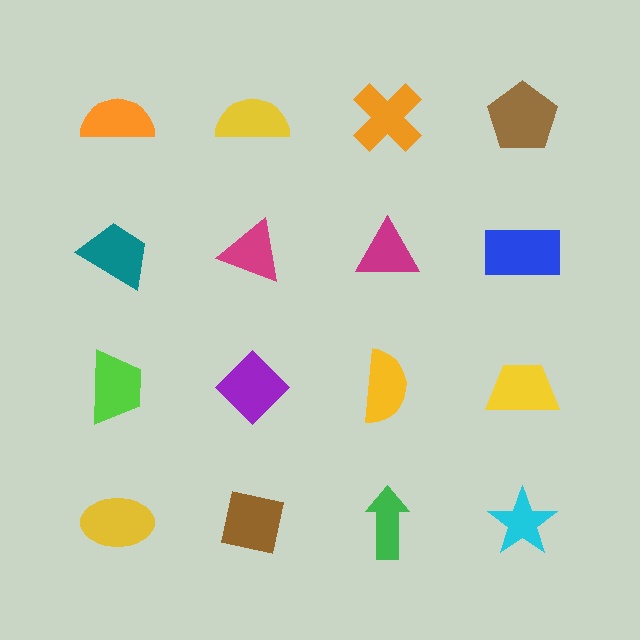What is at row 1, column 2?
A yellow semicircle.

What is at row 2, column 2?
A magenta triangle.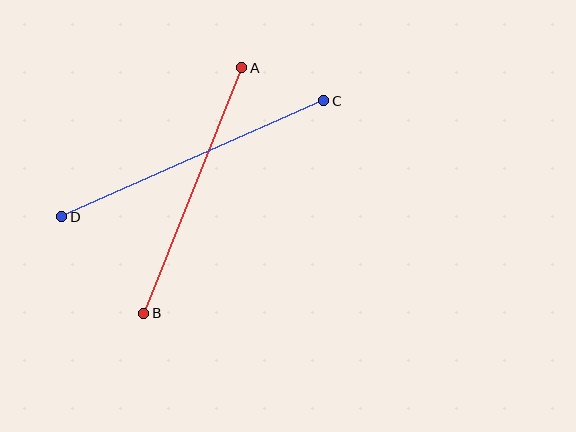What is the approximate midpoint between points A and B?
The midpoint is at approximately (193, 191) pixels.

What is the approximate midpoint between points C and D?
The midpoint is at approximately (193, 159) pixels.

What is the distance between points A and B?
The distance is approximately 264 pixels.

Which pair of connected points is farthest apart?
Points C and D are farthest apart.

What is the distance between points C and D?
The distance is approximately 286 pixels.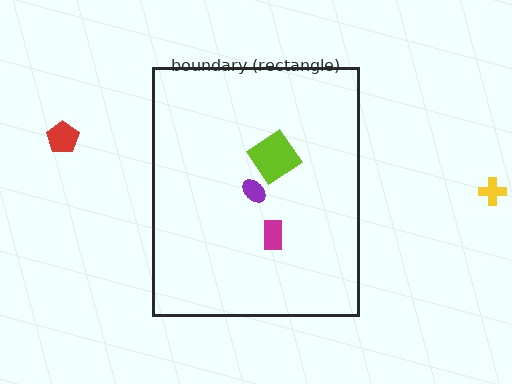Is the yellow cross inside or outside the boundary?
Outside.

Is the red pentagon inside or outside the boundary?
Outside.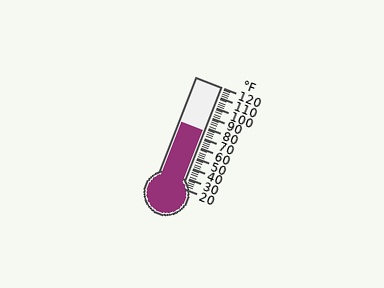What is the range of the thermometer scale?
The thermometer scale ranges from 20°F to 120°F.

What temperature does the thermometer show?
The thermometer shows approximately 76°F.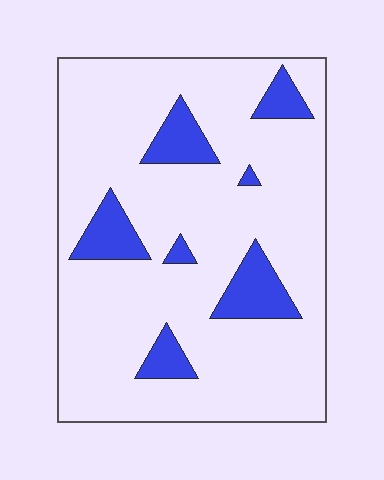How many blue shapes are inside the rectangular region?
7.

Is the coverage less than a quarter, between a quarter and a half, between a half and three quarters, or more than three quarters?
Less than a quarter.